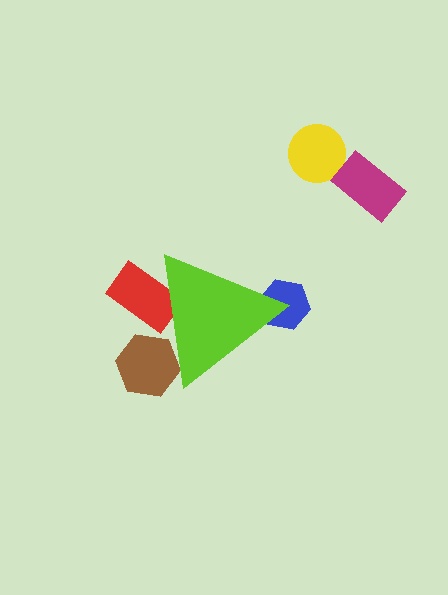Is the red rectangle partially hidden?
Yes, the red rectangle is partially hidden behind the lime triangle.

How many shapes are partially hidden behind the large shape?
3 shapes are partially hidden.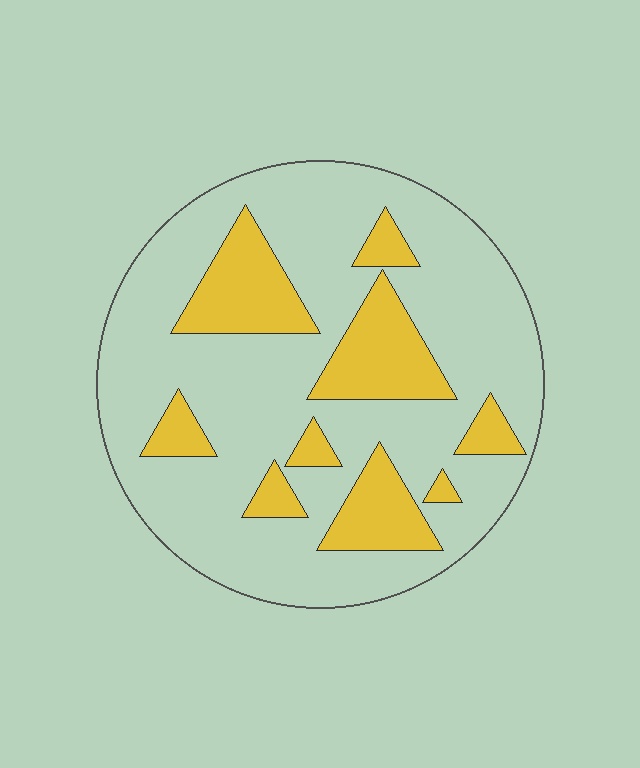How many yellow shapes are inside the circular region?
9.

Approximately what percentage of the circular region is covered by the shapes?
Approximately 25%.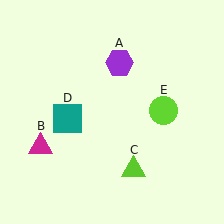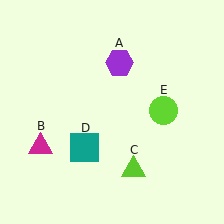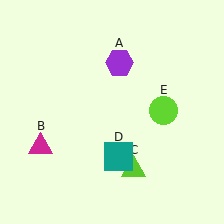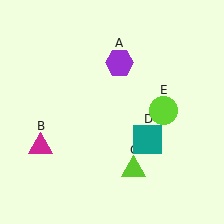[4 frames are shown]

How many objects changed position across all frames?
1 object changed position: teal square (object D).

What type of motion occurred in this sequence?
The teal square (object D) rotated counterclockwise around the center of the scene.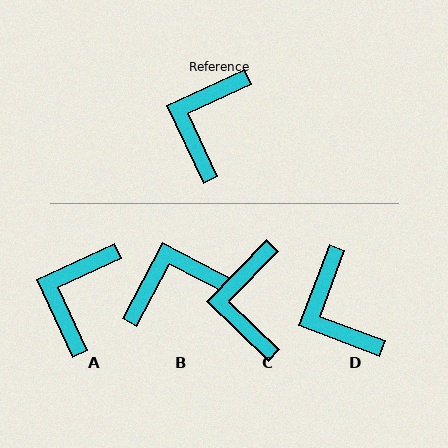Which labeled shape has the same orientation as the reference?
A.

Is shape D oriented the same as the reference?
No, it is off by about 44 degrees.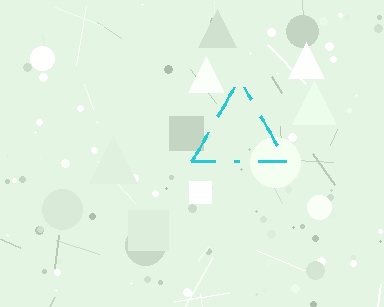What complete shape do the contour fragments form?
The contour fragments form a triangle.